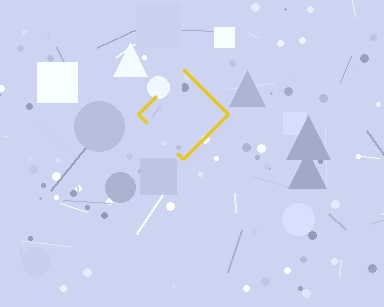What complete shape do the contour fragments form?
The contour fragments form a diamond.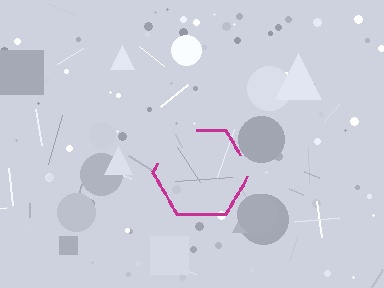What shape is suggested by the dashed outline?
The dashed outline suggests a hexagon.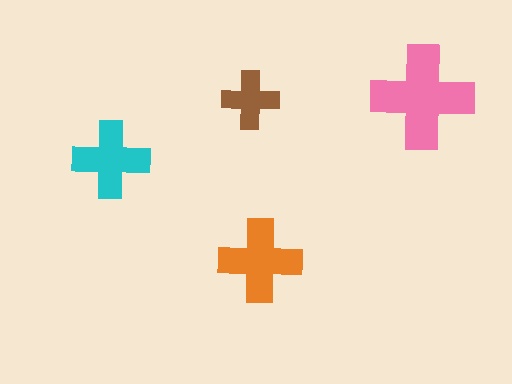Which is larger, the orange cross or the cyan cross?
The orange one.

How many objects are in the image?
There are 4 objects in the image.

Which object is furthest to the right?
The pink cross is rightmost.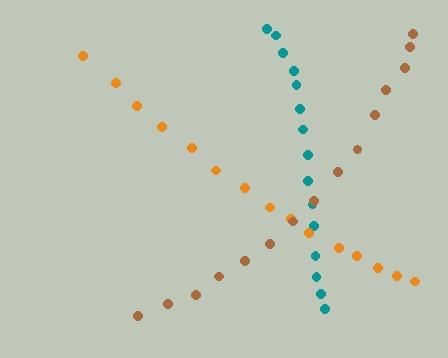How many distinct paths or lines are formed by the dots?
There are 3 distinct paths.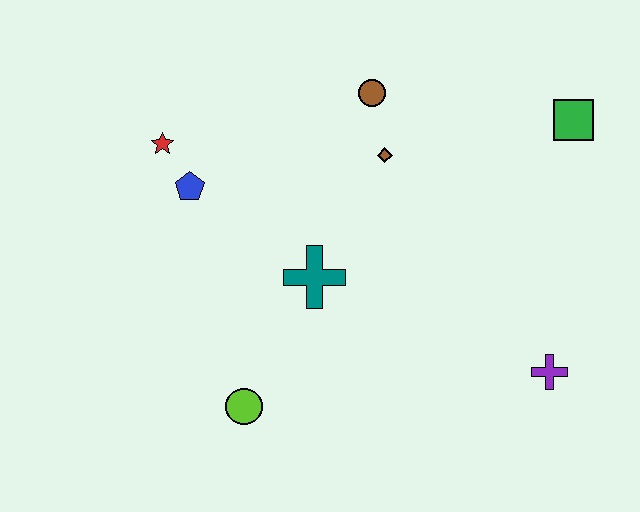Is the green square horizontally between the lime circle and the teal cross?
No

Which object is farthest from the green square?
The lime circle is farthest from the green square.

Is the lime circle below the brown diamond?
Yes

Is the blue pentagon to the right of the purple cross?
No